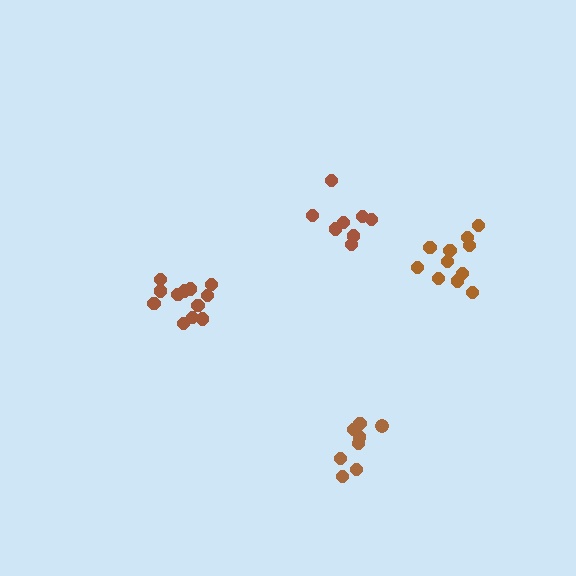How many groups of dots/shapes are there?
There are 4 groups.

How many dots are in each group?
Group 1: 11 dots, Group 2: 8 dots, Group 3: 8 dots, Group 4: 12 dots (39 total).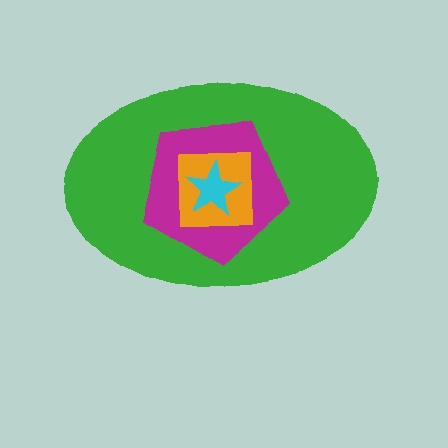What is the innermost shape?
The cyan star.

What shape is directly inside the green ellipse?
The magenta pentagon.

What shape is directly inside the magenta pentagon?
The orange square.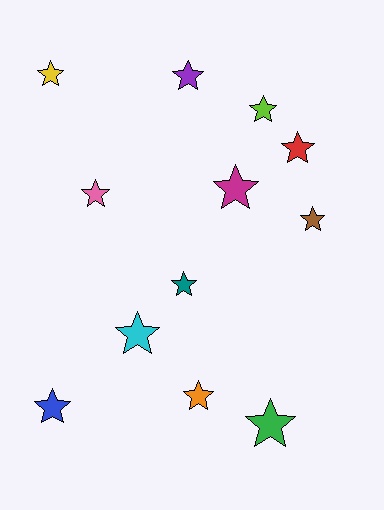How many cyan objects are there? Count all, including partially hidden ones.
There is 1 cyan object.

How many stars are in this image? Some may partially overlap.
There are 12 stars.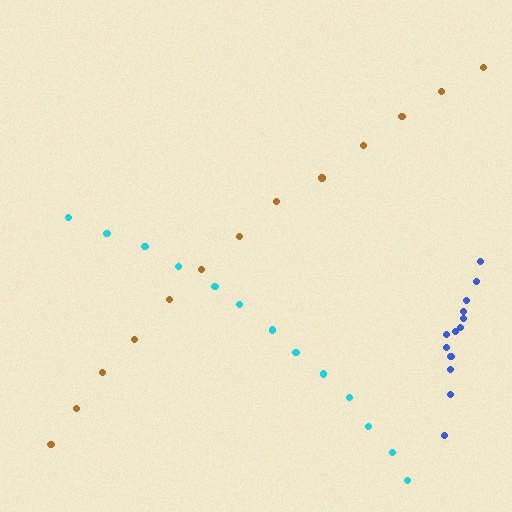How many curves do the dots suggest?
There are 3 distinct paths.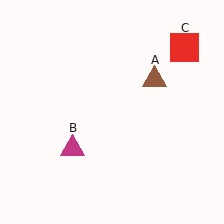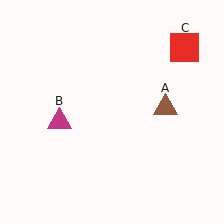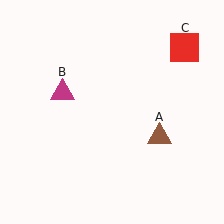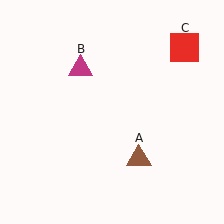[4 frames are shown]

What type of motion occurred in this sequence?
The brown triangle (object A), magenta triangle (object B) rotated clockwise around the center of the scene.